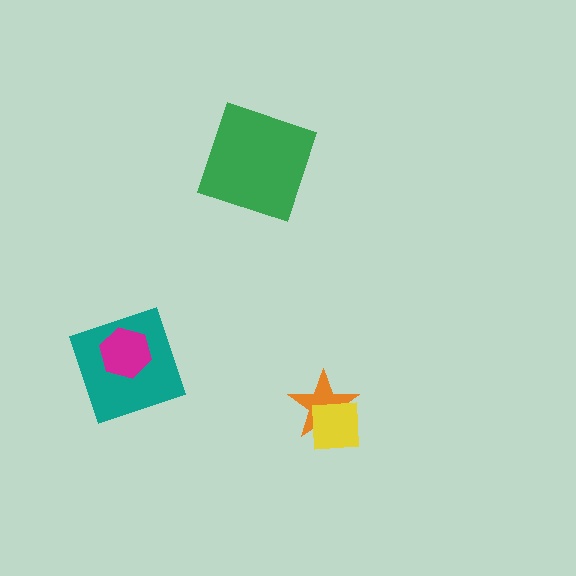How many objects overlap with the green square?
0 objects overlap with the green square.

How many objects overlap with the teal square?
1 object overlaps with the teal square.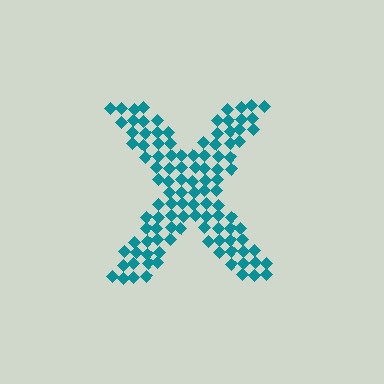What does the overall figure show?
The overall figure shows the letter X.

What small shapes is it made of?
It is made of small diamonds.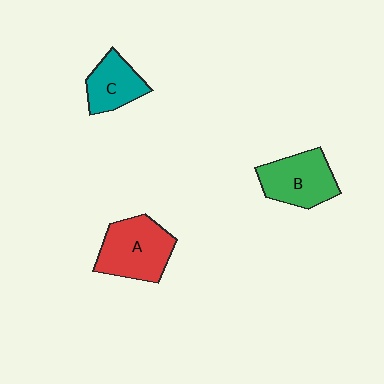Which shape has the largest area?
Shape A (red).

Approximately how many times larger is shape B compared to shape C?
Approximately 1.3 times.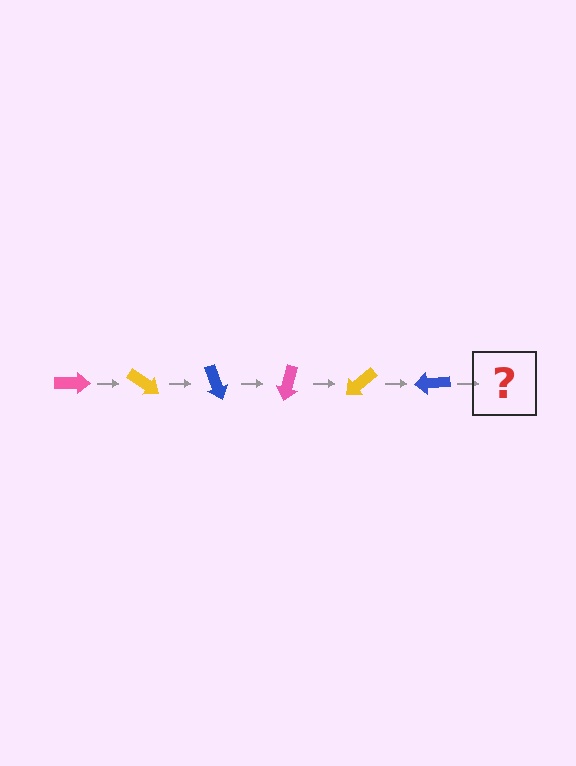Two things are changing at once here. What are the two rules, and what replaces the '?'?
The two rules are that it rotates 35 degrees each step and the color cycles through pink, yellow, and blue. The '?' should be a pink arrow, rotated 210 degrees from the start.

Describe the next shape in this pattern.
It should be a pink arrow, rotated 210 degrees from the start.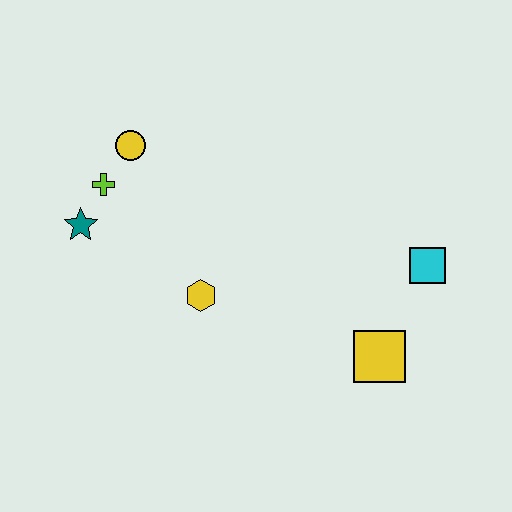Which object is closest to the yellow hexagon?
The teal star is closest to the yellow hexagon.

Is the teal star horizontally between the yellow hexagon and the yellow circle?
No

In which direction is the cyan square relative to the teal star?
The cyan square is to the right of the teal star.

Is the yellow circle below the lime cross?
No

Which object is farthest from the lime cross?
The cyan square is farthest from the lime cross.